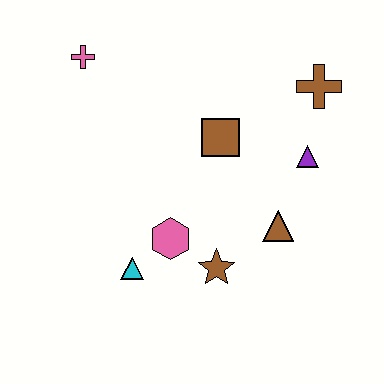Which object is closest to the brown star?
The pink hexagon is closest to the brown star.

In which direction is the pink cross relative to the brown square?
The pink cross is to the left of the brown square.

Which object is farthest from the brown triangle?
The pink cross is farthest from the brown triangle.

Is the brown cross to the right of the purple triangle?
Yes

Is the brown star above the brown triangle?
No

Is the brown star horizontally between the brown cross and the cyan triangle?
Yes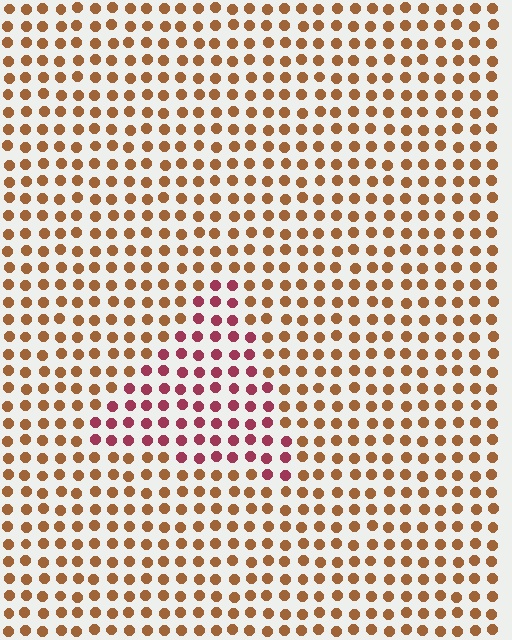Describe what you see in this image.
The image is filled with small brown elements in a uniform arrangement. A triangle-shaped region is visible where the elements are tinted to a slightly different hue, forming a subtle color boundary.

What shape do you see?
I see a triangle.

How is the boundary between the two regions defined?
The boundary is defined purely by a slight shift in hue (about 46 degrees). Spacing, size, and orientation are identical on both sides.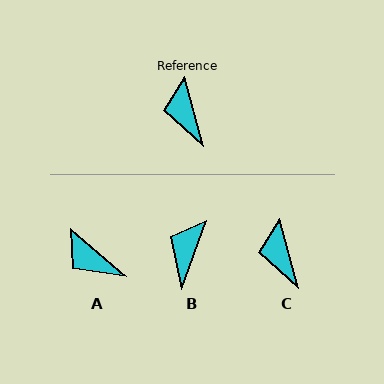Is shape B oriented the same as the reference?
No, it is off by about 35 degrees.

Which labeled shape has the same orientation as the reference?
C.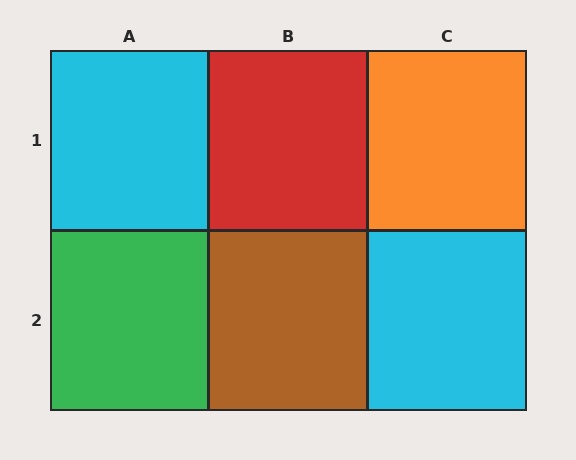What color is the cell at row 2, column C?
Cyan.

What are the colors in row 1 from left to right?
Cyan, red, orange.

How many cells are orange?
1 cell is orange.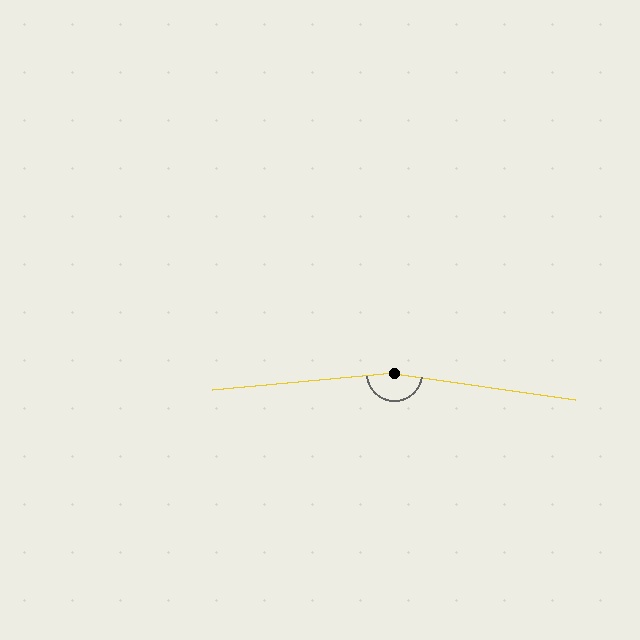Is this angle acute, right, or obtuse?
It is obtuse.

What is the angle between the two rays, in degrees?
Approximately 166 degrees.